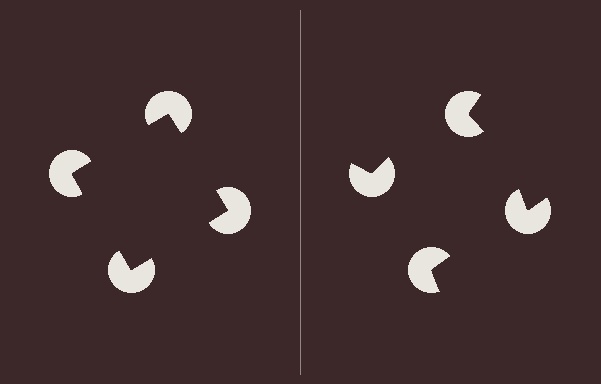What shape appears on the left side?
An illusory square.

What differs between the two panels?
The pac-man discs are positioned identically on both sides; only the wedge orientations differ. On the left they align to a square; on the right they are misaligned.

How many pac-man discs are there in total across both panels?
8 — 4 on each side.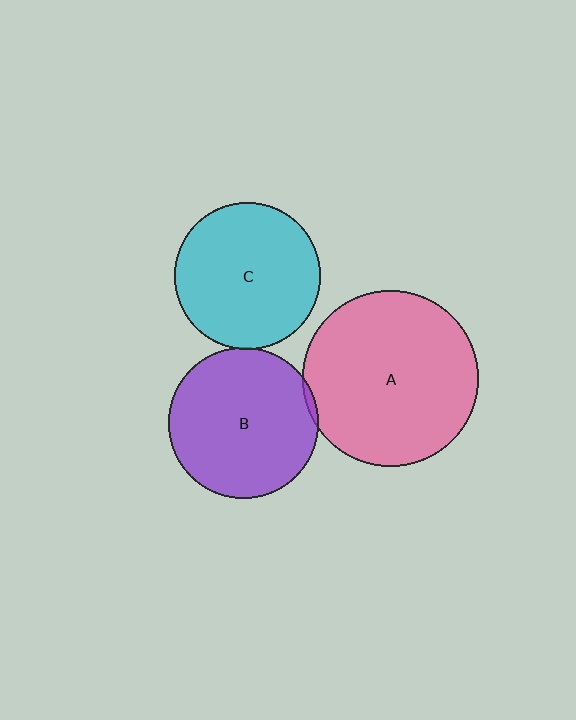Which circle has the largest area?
Circle A (pink).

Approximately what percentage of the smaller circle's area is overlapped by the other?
Approximately 5%.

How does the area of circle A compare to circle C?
Approximately 1.5 times.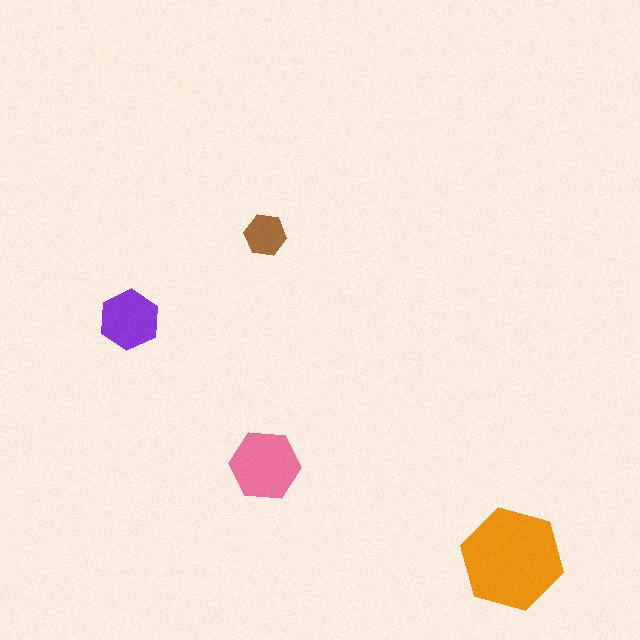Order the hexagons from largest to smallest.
the orange one, the pink one, the purple one, the brown one.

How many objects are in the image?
There are 4 objects in the image.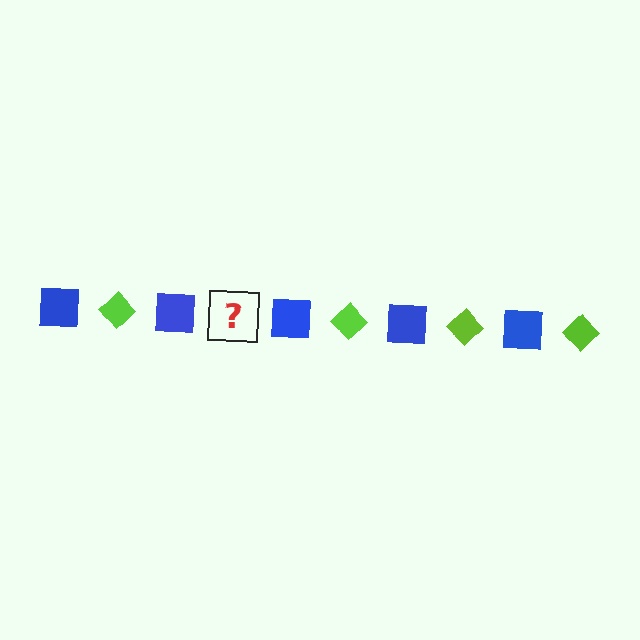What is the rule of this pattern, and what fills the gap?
The rule is that the pattern alternates between blue square and lime diamond. The gap should be filled with a lime diamond.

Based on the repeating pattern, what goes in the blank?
The blank should be a lime diamond.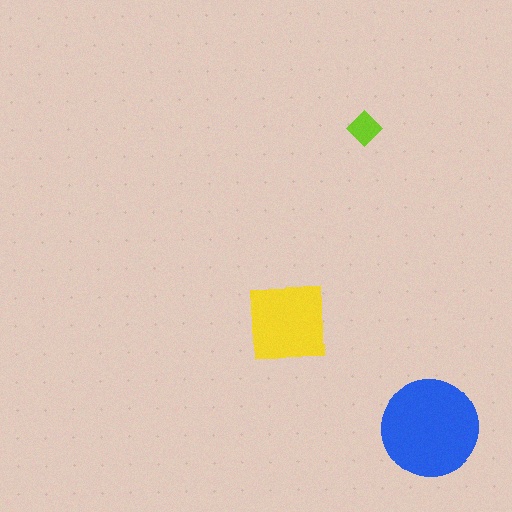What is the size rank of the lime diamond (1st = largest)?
3rd.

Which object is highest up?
The lime diamond is topmost.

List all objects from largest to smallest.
The blue circle, the yellow square, the lime diamond.